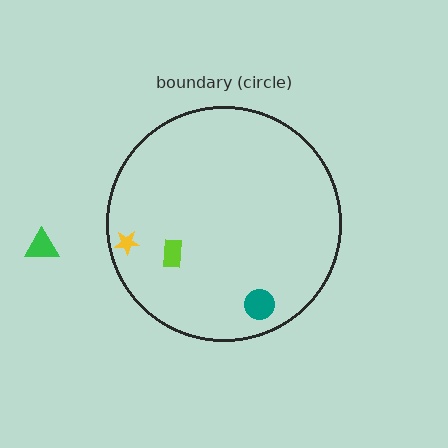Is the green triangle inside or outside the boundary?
Outside.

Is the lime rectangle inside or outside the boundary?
Inside.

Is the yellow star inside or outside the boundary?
Inside.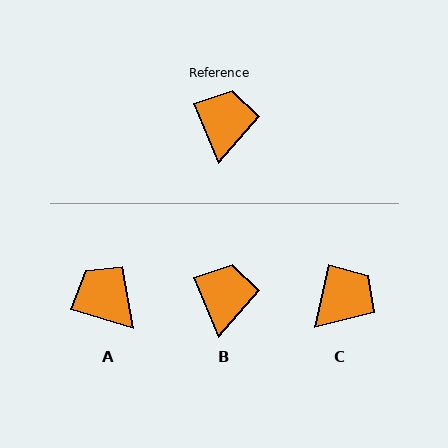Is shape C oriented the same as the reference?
No, it is off by about 35 degrees.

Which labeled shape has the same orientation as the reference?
B.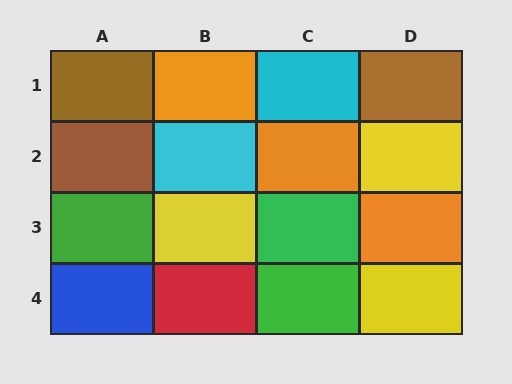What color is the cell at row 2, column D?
Yellow.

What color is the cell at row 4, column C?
Green.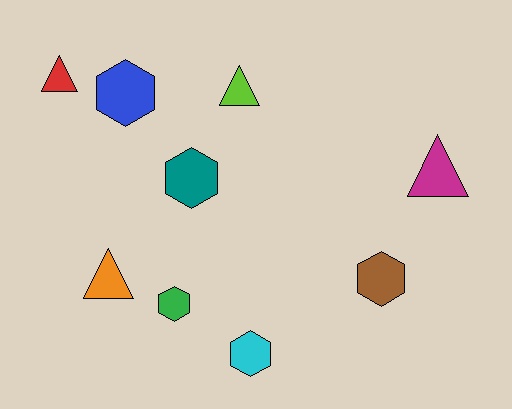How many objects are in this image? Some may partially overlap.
There are 9 objects.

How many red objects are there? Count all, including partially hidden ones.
There is 1 red object.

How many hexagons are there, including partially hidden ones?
There are 5 hexagons.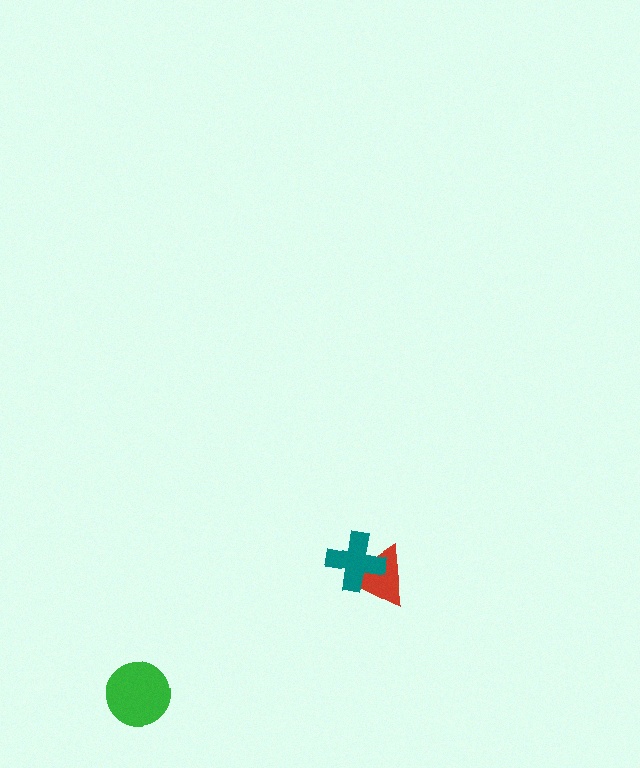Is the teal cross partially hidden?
No, no other shape covers it.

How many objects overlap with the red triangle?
1 object overlaps with the red triangle.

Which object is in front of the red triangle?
The teal cross is in front of the red triangle.